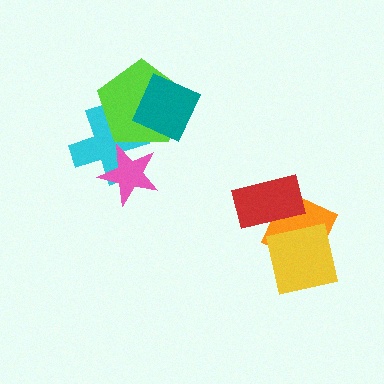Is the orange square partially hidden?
Yes, it is partially covered by another shape.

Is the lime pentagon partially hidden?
Yes, it is partially covered by another shape.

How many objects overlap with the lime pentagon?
2 objects overlap with the lime pentagon.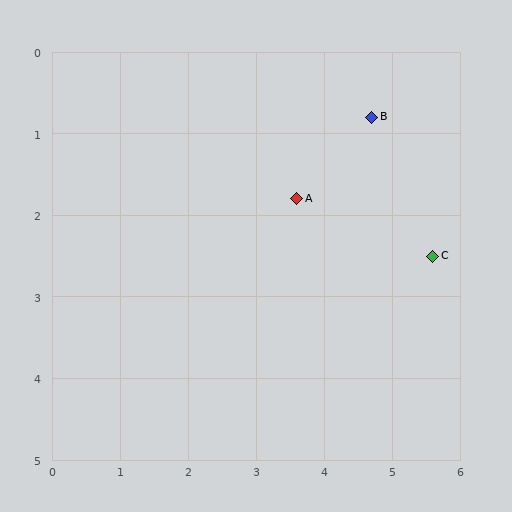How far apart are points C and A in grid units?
Points C and A are about 2.1 grid units apart.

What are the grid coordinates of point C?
Point C is at approximately (5.6, 2.5).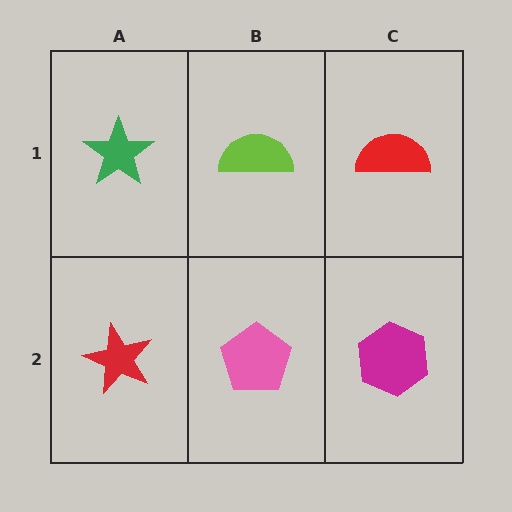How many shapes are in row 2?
3 shapes.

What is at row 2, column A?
A red star.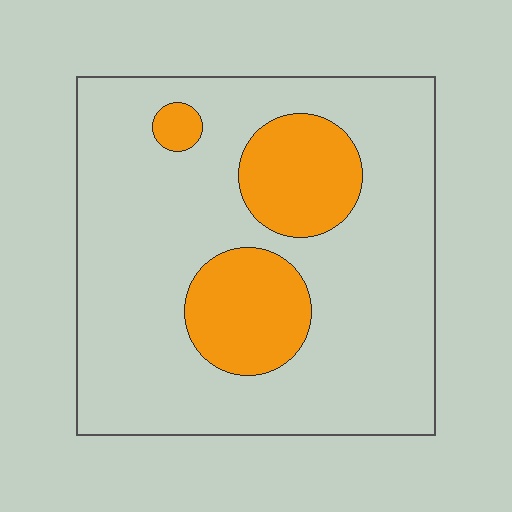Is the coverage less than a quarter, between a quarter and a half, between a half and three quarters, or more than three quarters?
Less than a quarter.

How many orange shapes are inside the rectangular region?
3.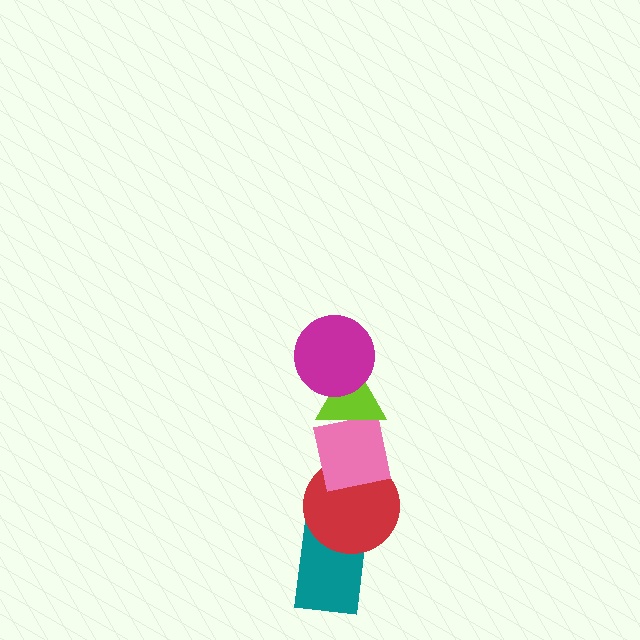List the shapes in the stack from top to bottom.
From top to bottom: the magenta circle, the lime triangle, the pink square, the red circle, the teal rectangle.